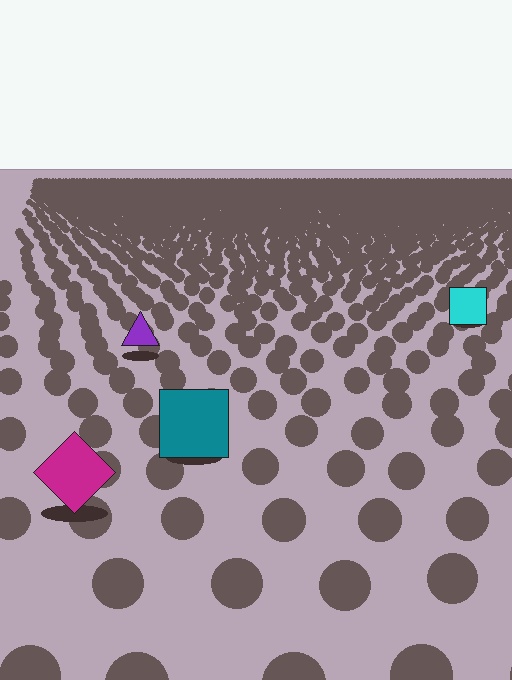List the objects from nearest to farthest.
From nearest to farthest: the magenta diamond, the teal square, the purple triangle, the cyan square.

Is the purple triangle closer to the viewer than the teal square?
No. The teal square is closer — you can tell from the texture gradient: the ground texture is coarser near it.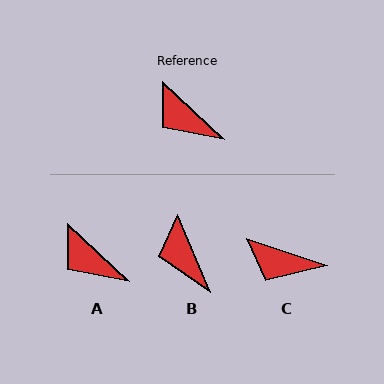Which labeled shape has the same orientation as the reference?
A.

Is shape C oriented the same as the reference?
No, it is off by about 25 degrees.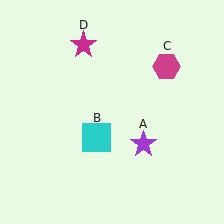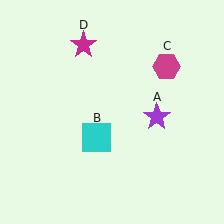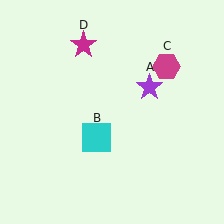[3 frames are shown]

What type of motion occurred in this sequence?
The purple star (object A) rotated counterclockwise around the center of the scene.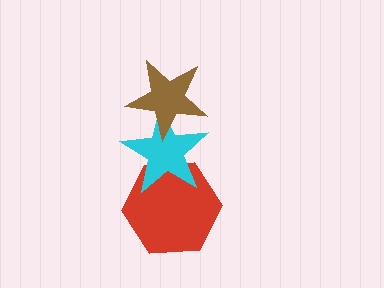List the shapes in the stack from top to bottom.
From top to bottom: the brown star, the cyan star, the red hexagon.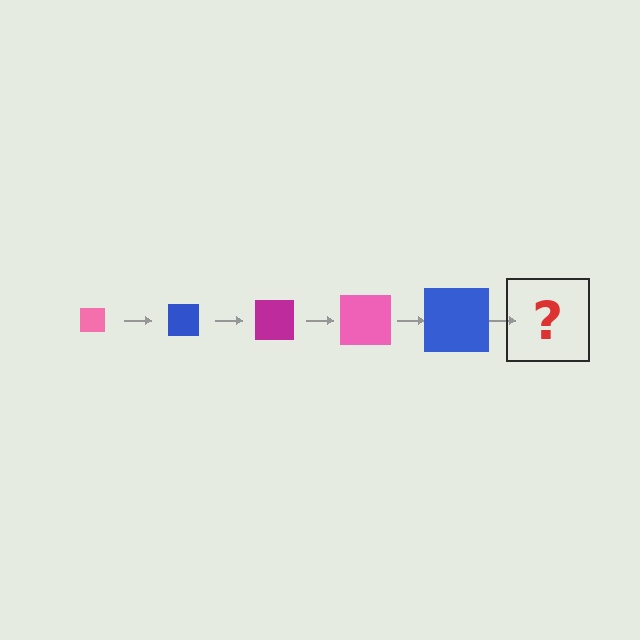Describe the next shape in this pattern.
It should be a magenta square, larger than the previous one.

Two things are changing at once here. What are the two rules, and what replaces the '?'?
The two rules are that the square grows larger each step and the color cycles through pink, blue, and magenta. The '?' should be a magenta square, larger than the previous one.